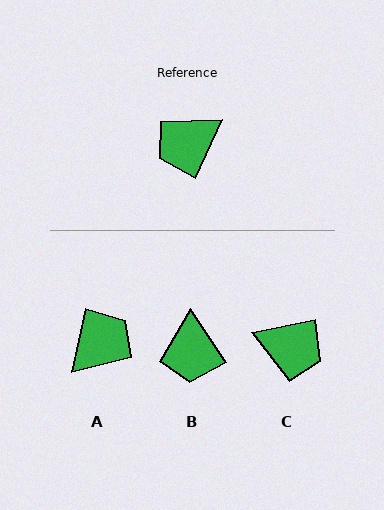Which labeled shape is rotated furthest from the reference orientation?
A, about 168 degrees away.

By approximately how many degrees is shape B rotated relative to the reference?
Approximately 57 degrees counter-clockwise.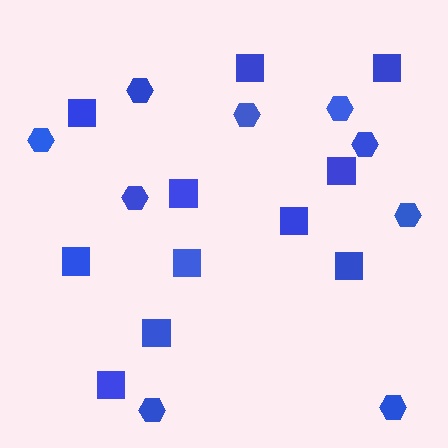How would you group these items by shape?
There are 2 groups: one group of squares (11) and one group of hexagons (9).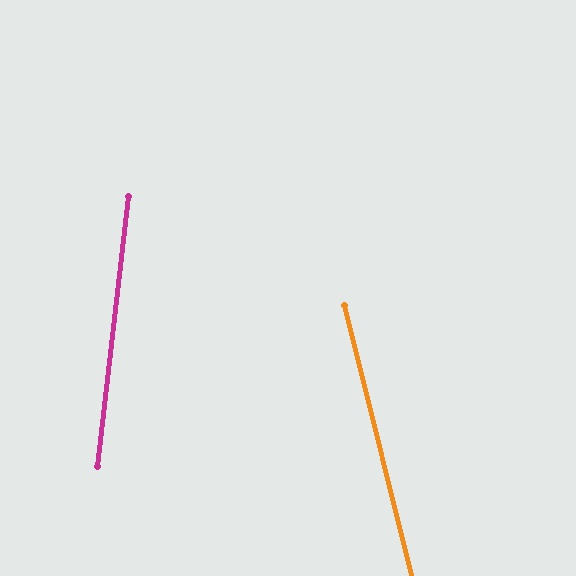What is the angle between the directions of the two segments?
Approximately 21 degrees.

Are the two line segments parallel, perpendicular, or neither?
Neither parallel nor perpendicular — they differ by about 21°.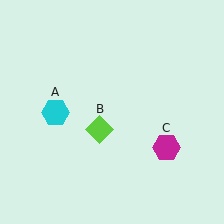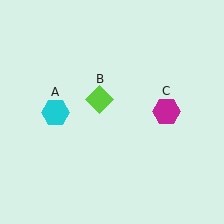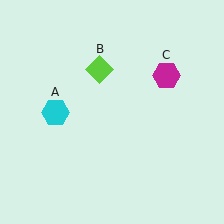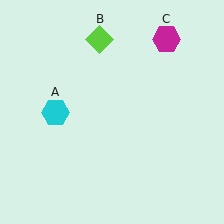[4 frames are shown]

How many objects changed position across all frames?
2 objects changed position: lime diamond (object B), magenta hexagon (object C).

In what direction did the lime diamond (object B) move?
The lime diamond (object B) moved up.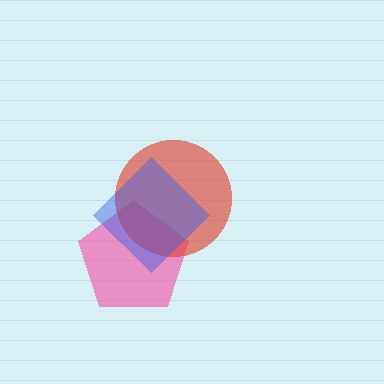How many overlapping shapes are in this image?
There are 3 overlapping shapes in the image.